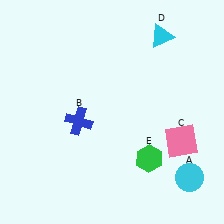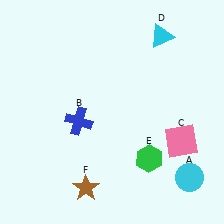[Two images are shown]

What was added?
A brown star (F) was added in Image 2.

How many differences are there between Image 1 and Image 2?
There is 1 difference between the two images.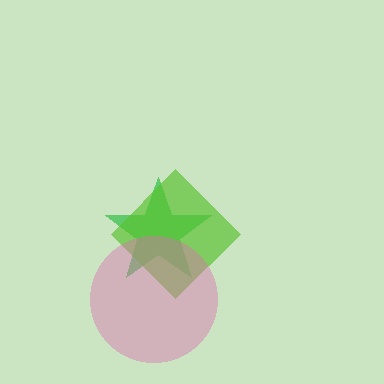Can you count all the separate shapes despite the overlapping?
Yes, there are 3 separate shapes.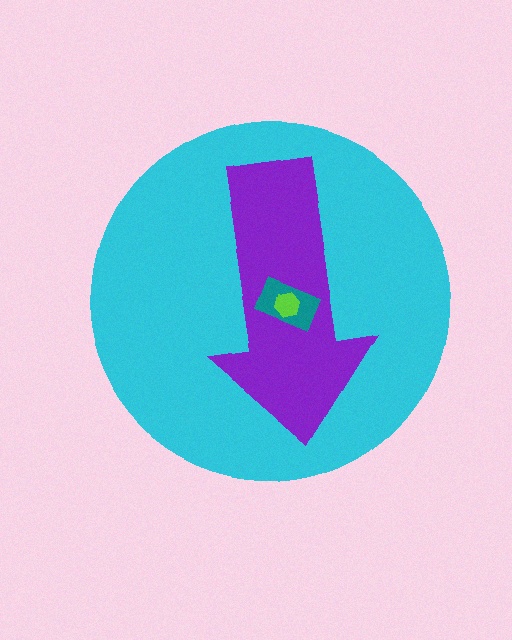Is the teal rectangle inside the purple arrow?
Yes.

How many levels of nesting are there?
4.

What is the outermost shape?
The cyan circle.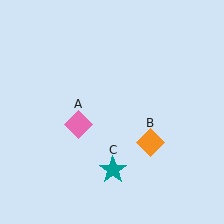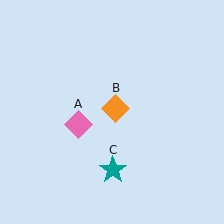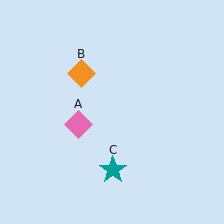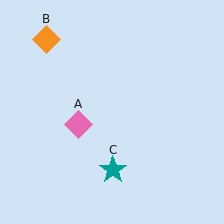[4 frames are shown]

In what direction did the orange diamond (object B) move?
The orange diamond (object B) moved up and to the left.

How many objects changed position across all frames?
1 object changed position: orange diamond (object B).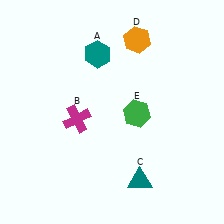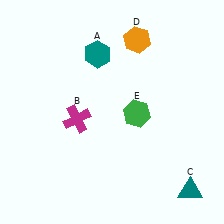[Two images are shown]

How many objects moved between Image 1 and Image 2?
1 object moved between the two images.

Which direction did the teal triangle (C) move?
The teal triangle (C) moved right.